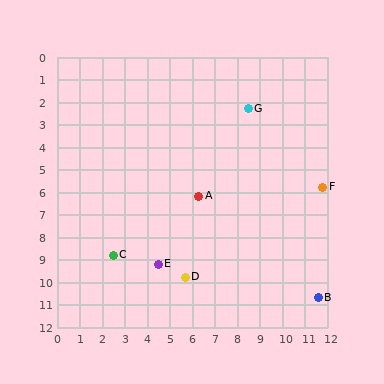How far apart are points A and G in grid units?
Points A and G are about 4.5 grid units apart.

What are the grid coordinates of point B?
Point B is at approximately (11.6, 10.7).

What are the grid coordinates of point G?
Point G is at approximately (8.5, 2.3).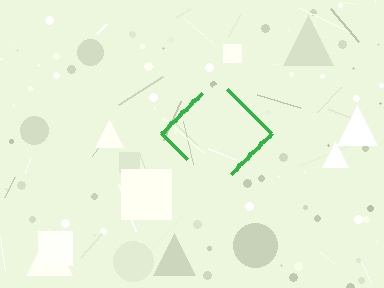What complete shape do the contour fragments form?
The contour fragments form a diamond.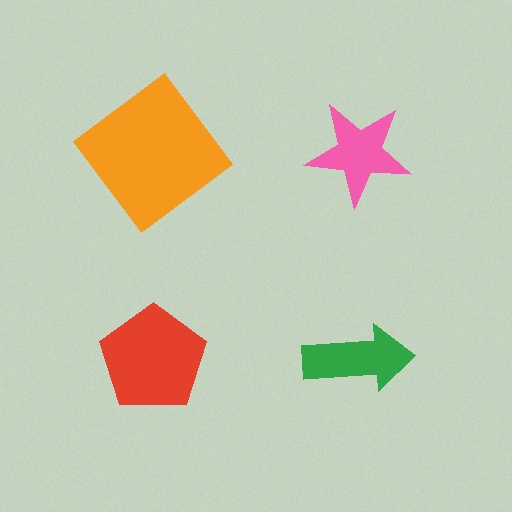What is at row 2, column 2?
A green arrow.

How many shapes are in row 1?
2 shapes.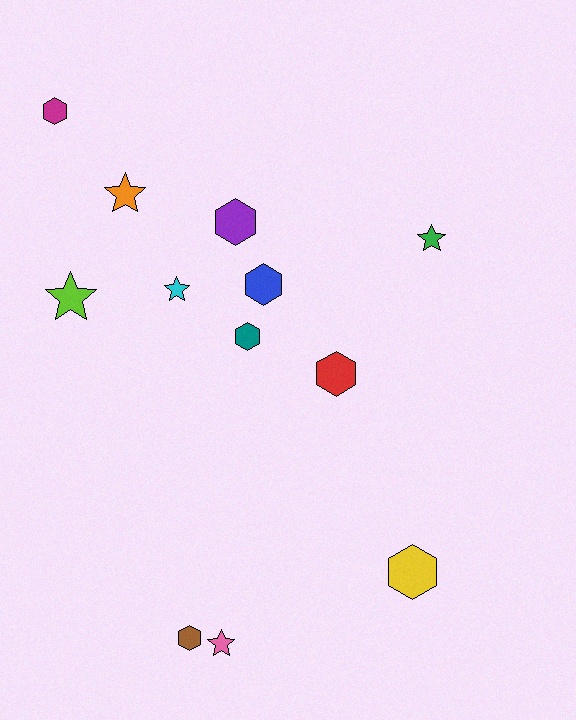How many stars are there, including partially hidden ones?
There are 5 stars.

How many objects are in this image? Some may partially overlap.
There are 12 objects.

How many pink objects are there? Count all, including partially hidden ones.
There is 1 pink object.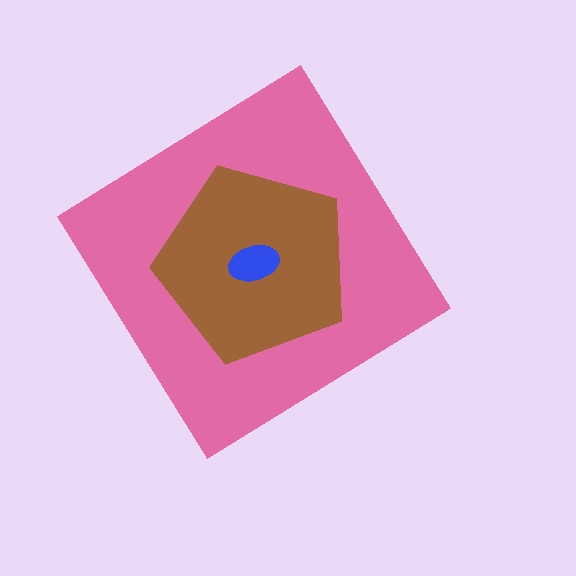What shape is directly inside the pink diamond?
The brown pentagon.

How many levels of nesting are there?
3.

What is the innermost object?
The blue ellipse.